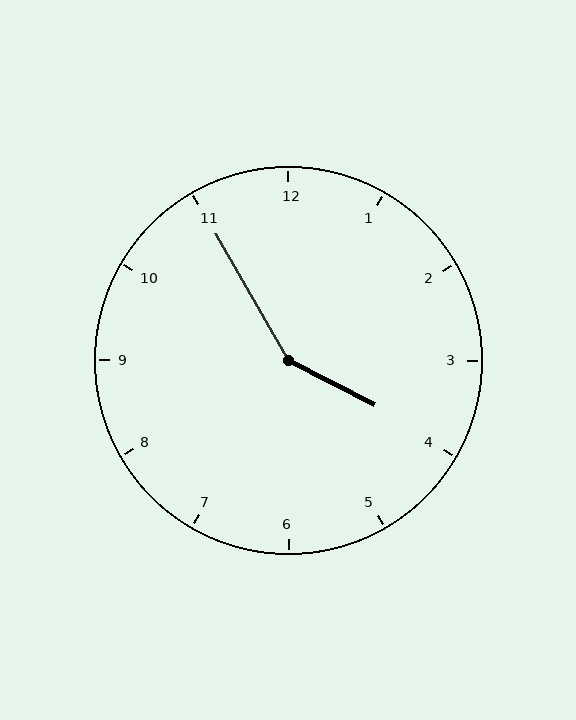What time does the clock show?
3:55.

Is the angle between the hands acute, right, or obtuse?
It is obtuse.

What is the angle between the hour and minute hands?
Approximately 148 degrees.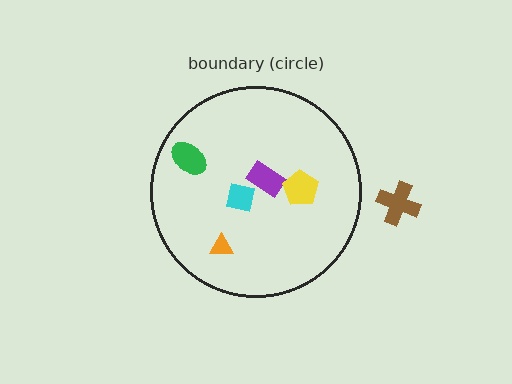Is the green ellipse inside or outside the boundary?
Inside.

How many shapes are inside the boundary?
5 inside, 1 outside.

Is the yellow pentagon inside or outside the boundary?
Inside.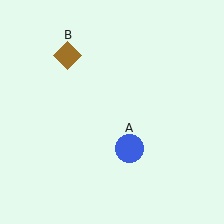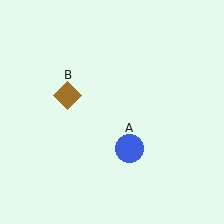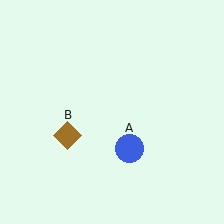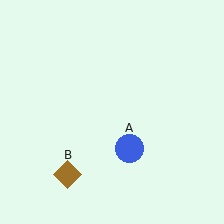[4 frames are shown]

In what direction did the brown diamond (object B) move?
The brown diamond (object B) moved down.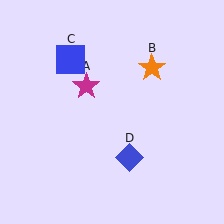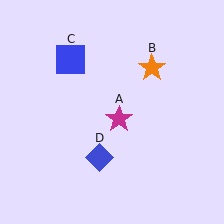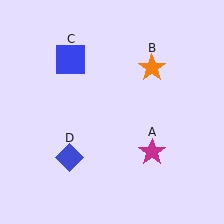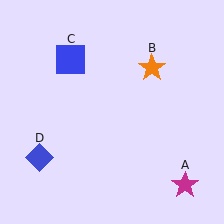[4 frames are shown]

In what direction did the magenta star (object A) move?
The magenta star (object A) moved down and to the right.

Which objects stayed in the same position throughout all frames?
Orange star (object B) and blue square (object C) remained stationary.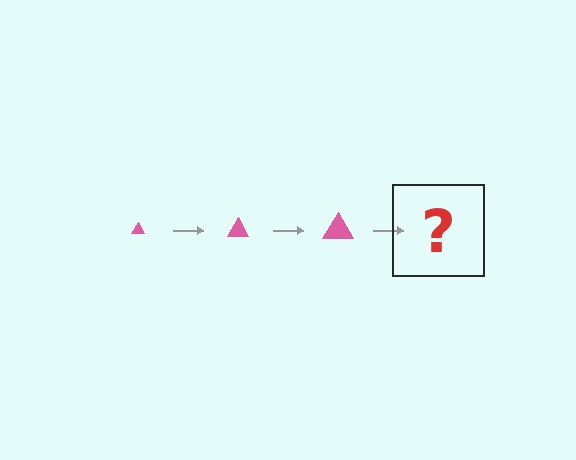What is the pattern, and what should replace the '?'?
The pattern is that the triangle gets progressively larger each step. The '?' should be a pink triangle, larger than the previous one.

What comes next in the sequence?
The next element should be a pink triangle, larger than the previous one.